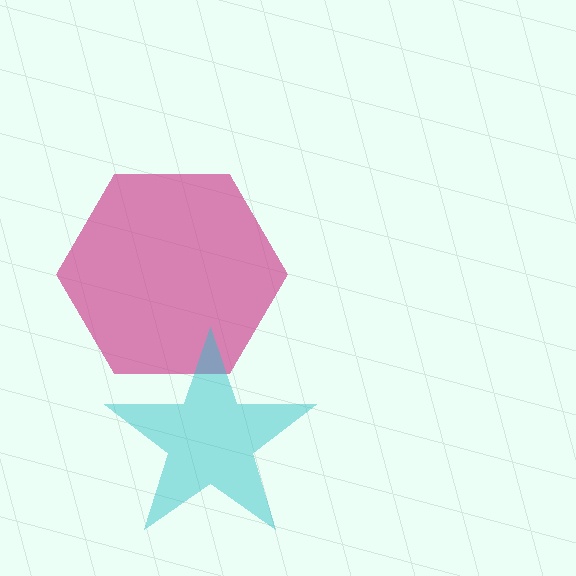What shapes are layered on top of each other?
The layered shapes are: a magenta hexagon, a cyan star.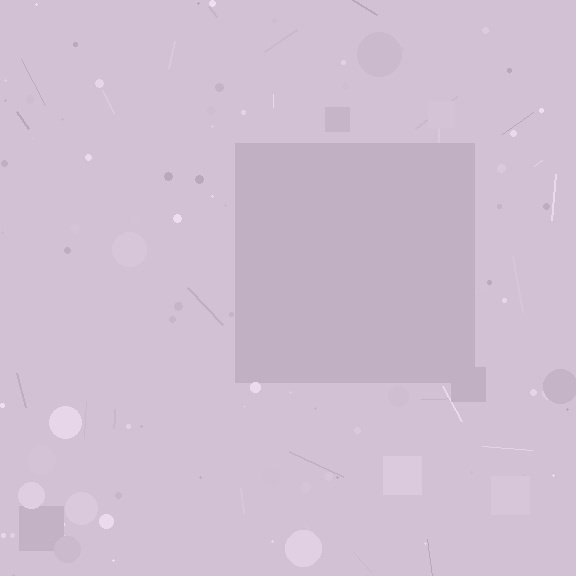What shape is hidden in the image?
A square is hidden in the image.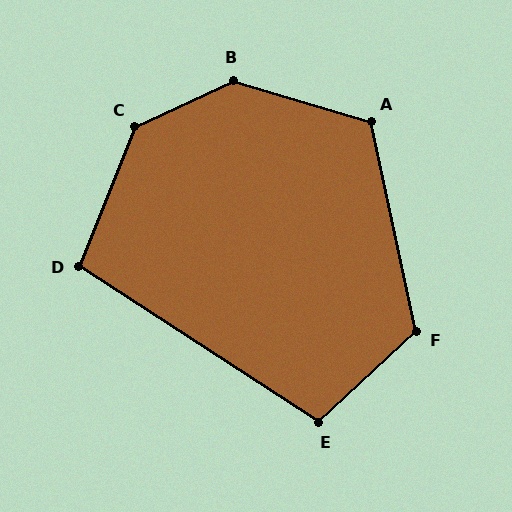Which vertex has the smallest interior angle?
D, at approximately 101 degrees.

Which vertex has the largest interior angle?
B, at approximately 138 degrees.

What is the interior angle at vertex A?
Approximately 119 degrees (obtuse).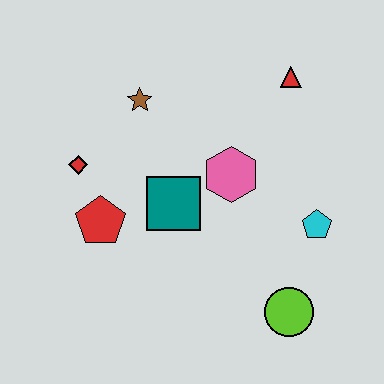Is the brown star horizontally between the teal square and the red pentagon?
Yes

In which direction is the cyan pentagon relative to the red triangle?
The cyan pentagon is below the red triangle.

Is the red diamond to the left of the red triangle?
Yes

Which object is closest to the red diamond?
The red pentagon is closest to the red diamond.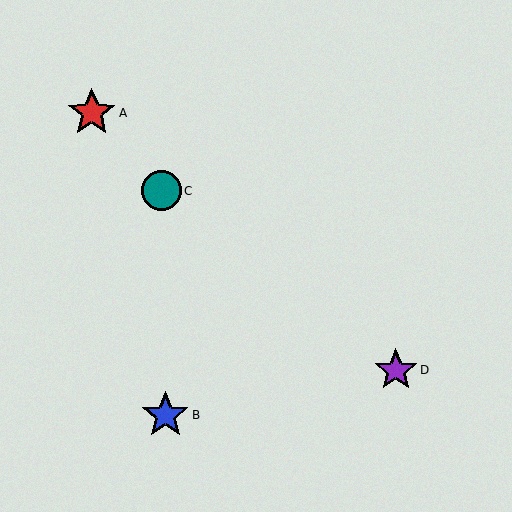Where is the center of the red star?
The center of the red star is at (92, 113).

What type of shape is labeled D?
Shape D is a purple star.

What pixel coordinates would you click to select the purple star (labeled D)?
Click at (396, 370) to select the purple star D.